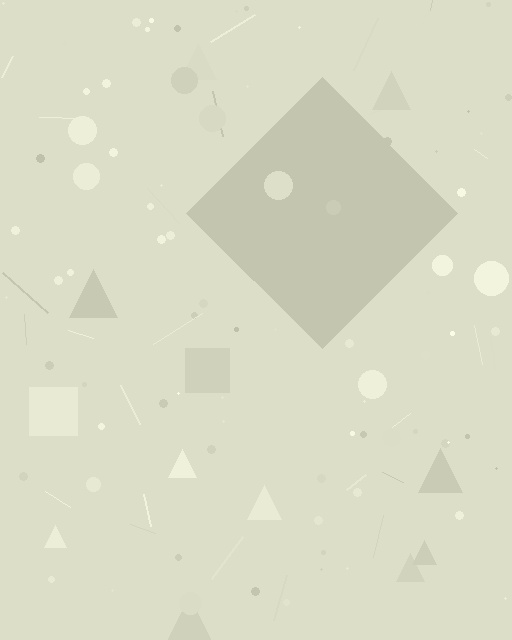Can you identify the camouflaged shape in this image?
The camouflaged shape is a diamond.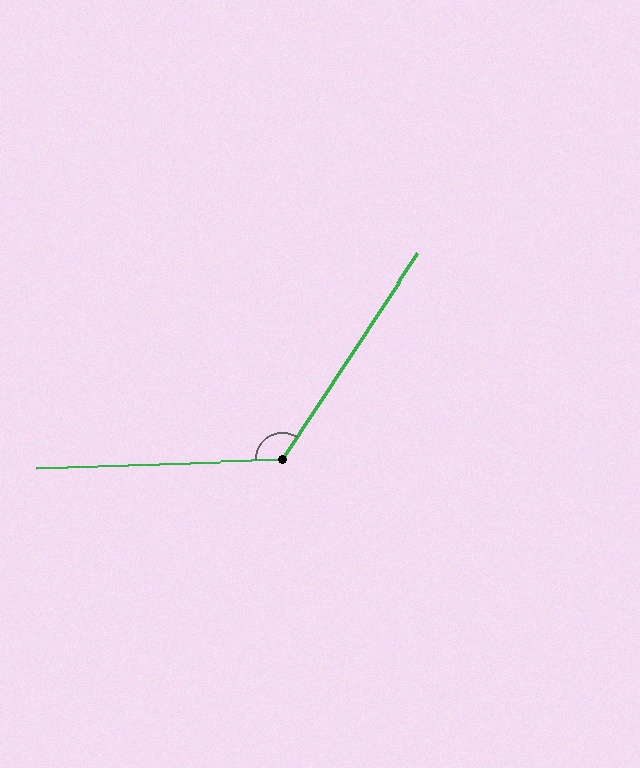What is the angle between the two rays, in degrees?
Approximately 125 degrees.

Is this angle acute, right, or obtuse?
It is obtuse.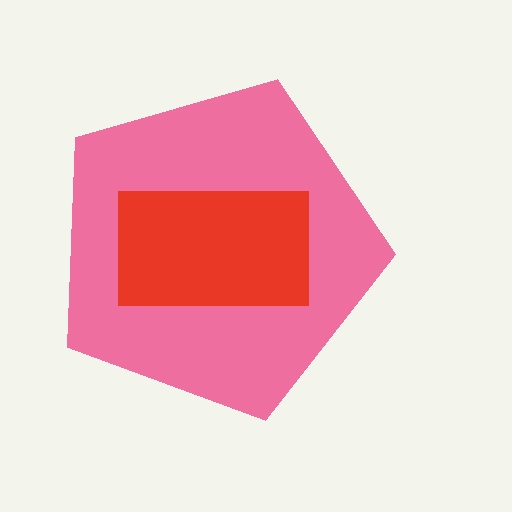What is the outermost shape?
The pink pentagon.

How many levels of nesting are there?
2.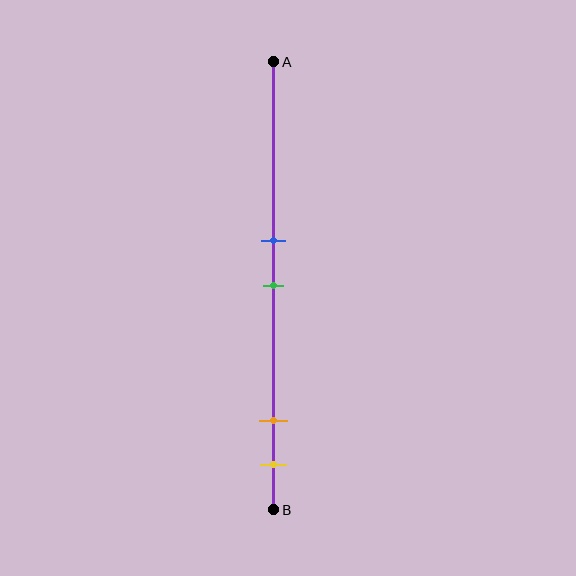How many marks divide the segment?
There are 4 marks dividing the segment.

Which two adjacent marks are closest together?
The blue and green marks are the closest adjacent pair.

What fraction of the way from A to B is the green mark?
The green mark is approximately 50% (0.5) of the way from A to B.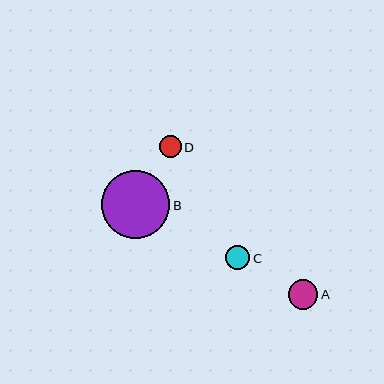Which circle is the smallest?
Circle D is the smallest with a size of approximately 22 pixels.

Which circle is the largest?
Circle B is the largest with a size of approximately 68 pixels.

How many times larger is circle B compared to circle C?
Circle B is approximately 2.9 times the size of circle C.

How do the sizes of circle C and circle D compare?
Circle C and circle D are approximately the same size.